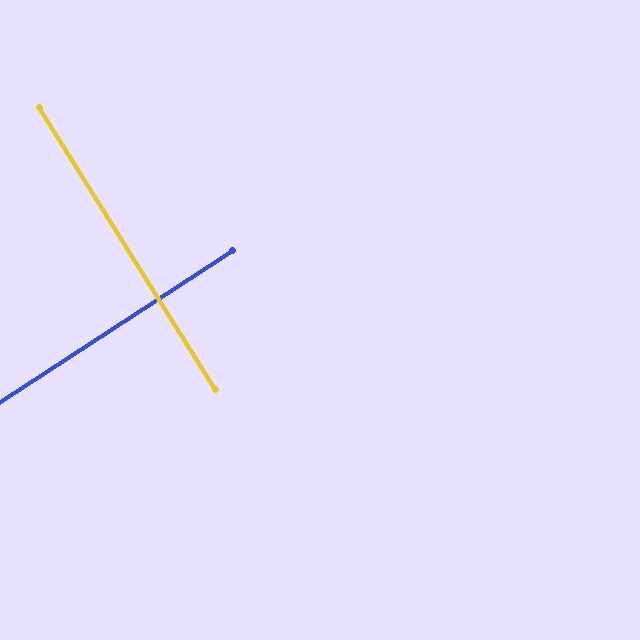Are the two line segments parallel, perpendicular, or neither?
Perpendicular — they meet at approximately 89°.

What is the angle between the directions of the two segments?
Approximately 89 degrees.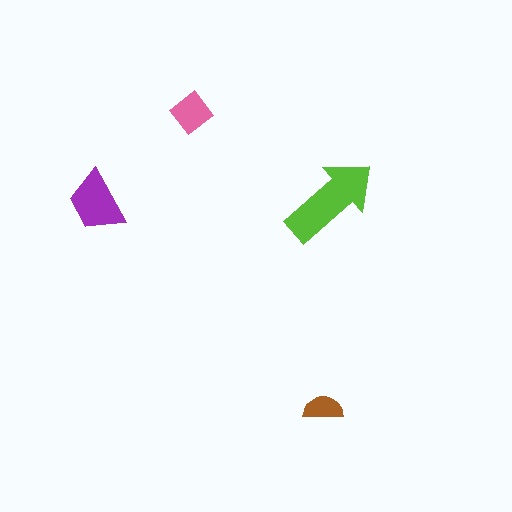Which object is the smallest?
The brown semicircle.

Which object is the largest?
The lime arrow.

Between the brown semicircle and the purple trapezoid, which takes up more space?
The purple trapezoid.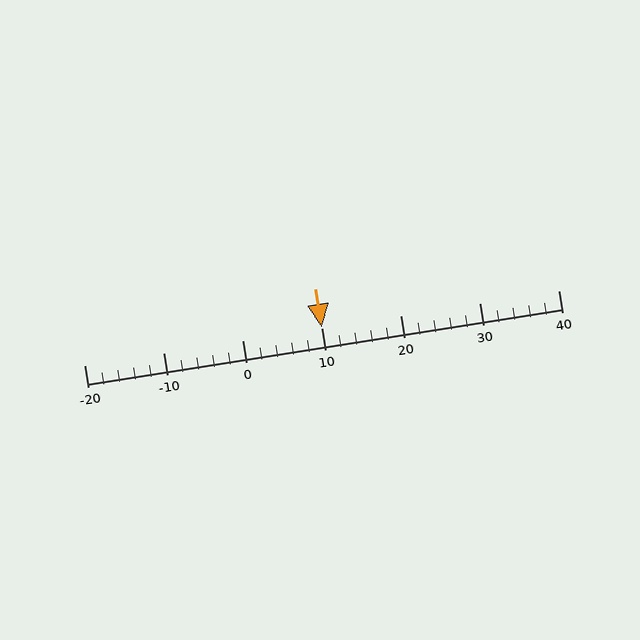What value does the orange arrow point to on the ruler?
The orange arrow points to approximately 10.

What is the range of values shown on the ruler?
The ruler shows values from -20 to 40.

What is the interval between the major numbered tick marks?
The major tick marks are spaced 10 units apart.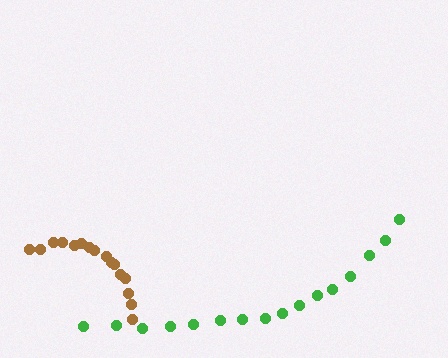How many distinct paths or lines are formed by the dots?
There are 2 distinct paths.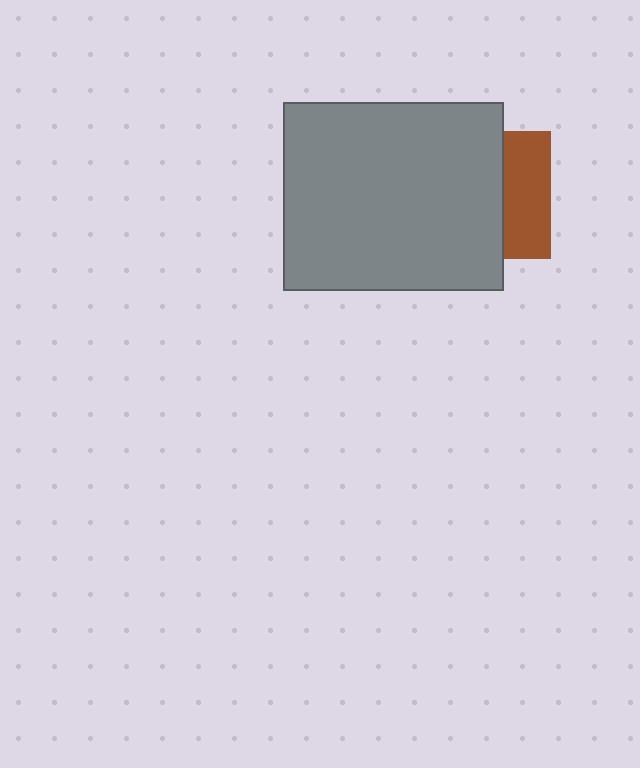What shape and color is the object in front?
The object in front is a gray rectangle.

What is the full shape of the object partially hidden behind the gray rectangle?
The partially hidden object is a brown square.